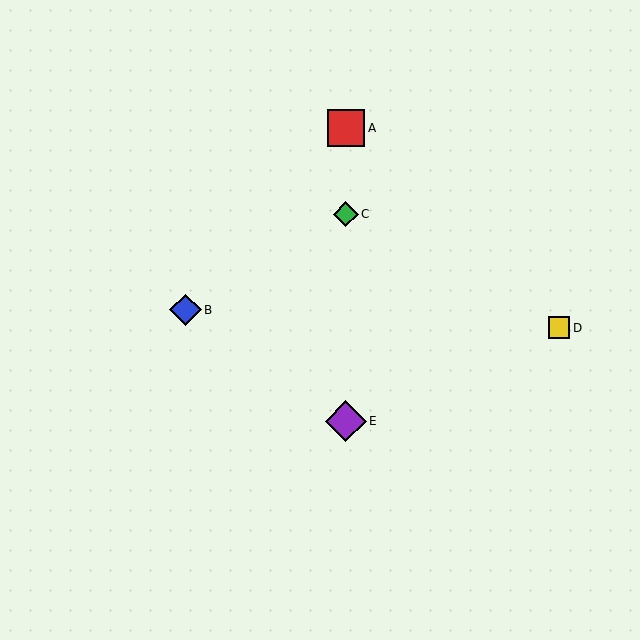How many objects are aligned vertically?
3 objects (A, C, E) are aligned vertically.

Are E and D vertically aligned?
No, E is at x≈346 and D is at x≈559.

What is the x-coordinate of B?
Object B is at x≈186.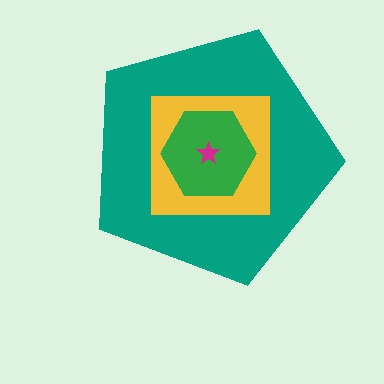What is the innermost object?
The magenta star.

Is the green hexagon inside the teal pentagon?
Yes.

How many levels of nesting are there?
4.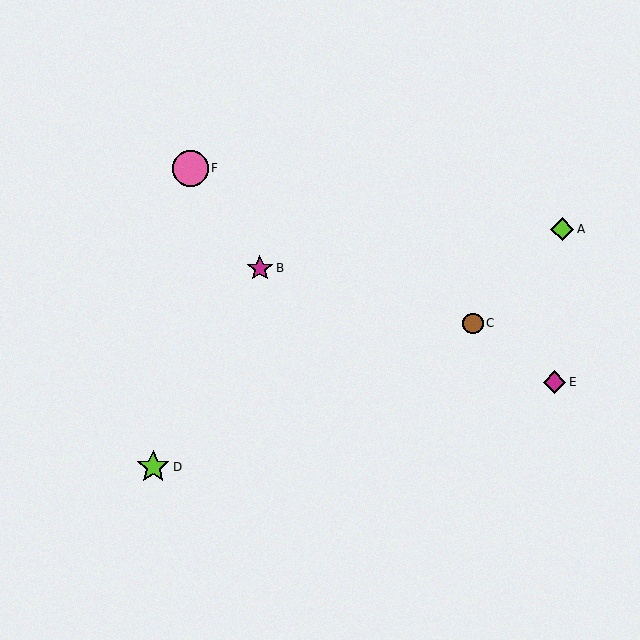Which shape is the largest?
The pink circle (labeled F) is the largest.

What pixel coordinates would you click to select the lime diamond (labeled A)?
Click at (562, 229) to select the lime diamond A.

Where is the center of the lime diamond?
The center of the lime diamond is at (562, 229).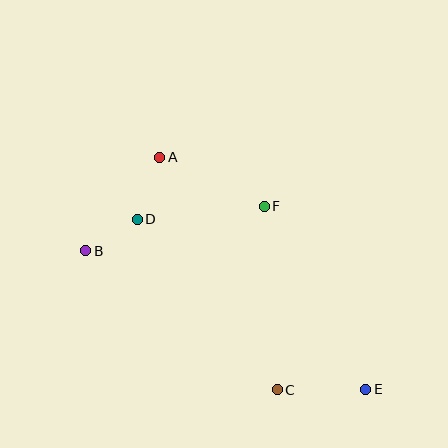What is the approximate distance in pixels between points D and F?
The distance between D and F is approximately 128 pixels.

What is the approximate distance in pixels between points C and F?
The distance between C and F is approximately 184 pixels.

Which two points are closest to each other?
Points B and D are closest to each other.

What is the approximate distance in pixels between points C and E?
The distance between C and E is approximately 89 pixels.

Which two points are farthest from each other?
Points B and E are farthest from each other.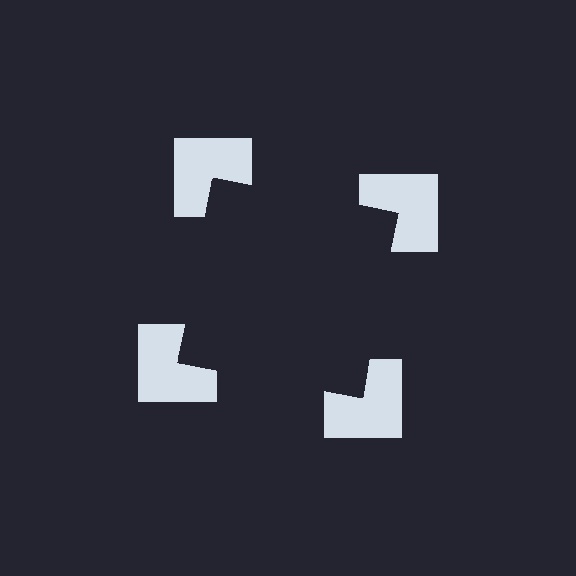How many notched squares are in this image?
There are 4 — one at each vertex of the illusory square.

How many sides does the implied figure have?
4 sides.